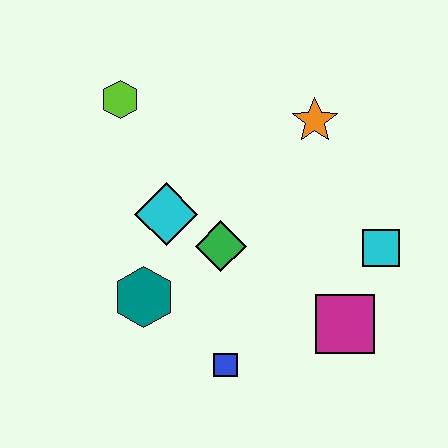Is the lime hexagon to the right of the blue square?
No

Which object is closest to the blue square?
The teal hexagon is closest to the blue square.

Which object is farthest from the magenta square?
The lime hexagon is farthest from the magenta square.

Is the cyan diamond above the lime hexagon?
No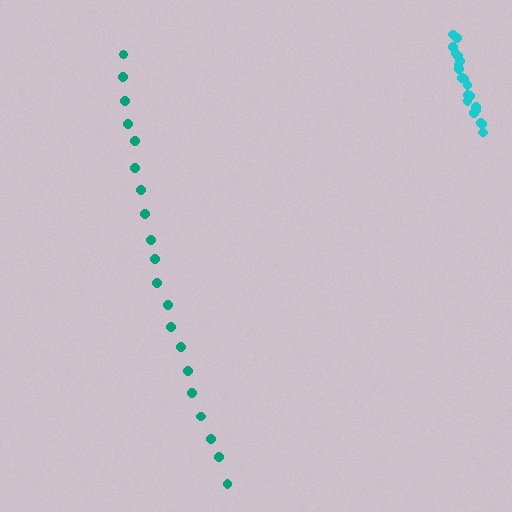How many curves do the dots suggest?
There are 2 distinct paths.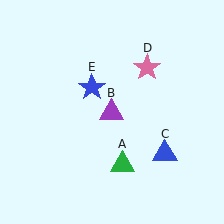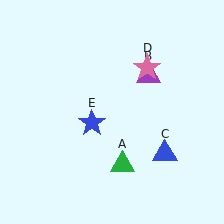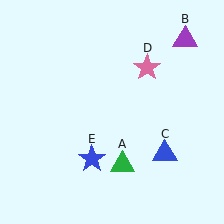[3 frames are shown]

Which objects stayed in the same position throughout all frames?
Green triangle (object A) and blue triangle (object C) and pink star (object D) remained stationary.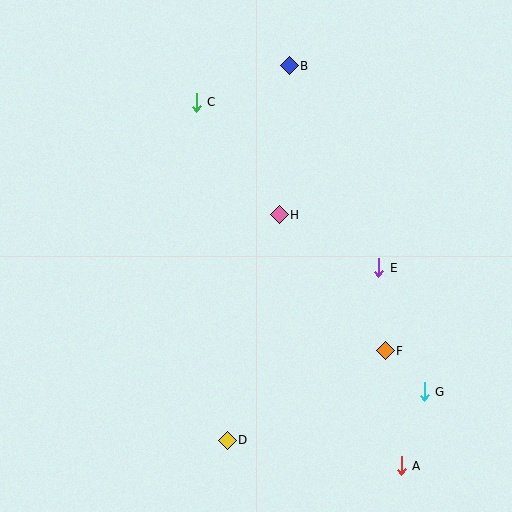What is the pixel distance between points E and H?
The distance between E and H is 113 pixels.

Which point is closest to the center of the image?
Point H at (279, 215) is closest to the center.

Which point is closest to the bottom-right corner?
Point A is closest to the bottom-right corner.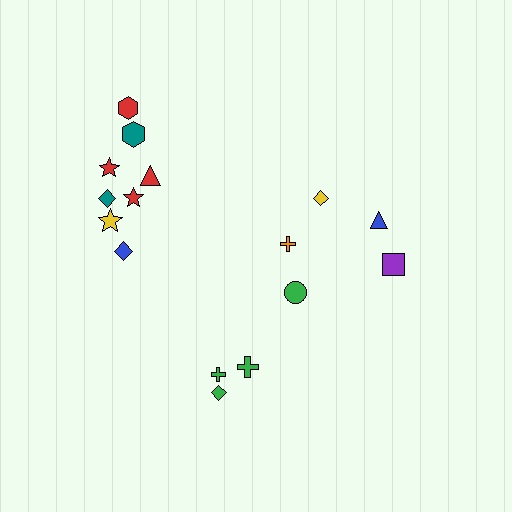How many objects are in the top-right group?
There are 4 objects.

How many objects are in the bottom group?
There are 4 objects.